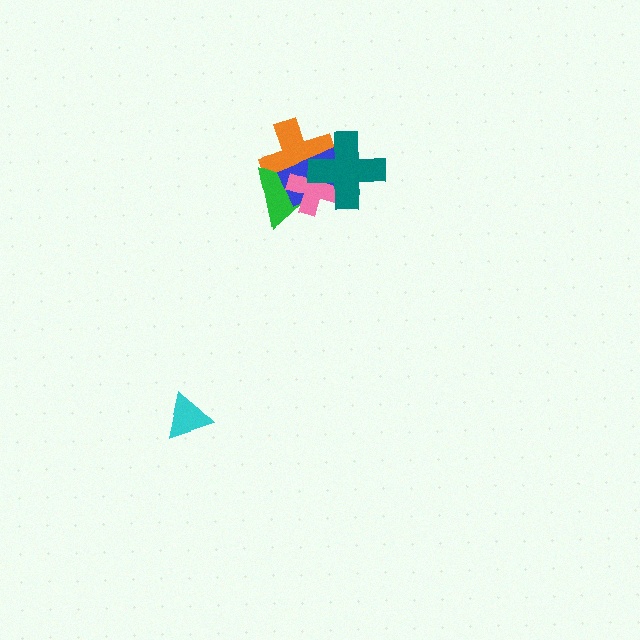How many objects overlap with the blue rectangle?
4 objects overlap with the blue rectangle.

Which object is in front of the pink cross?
The teal cross is in front of the pink cross.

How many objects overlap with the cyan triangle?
0 objects overlap with the cyan triangle.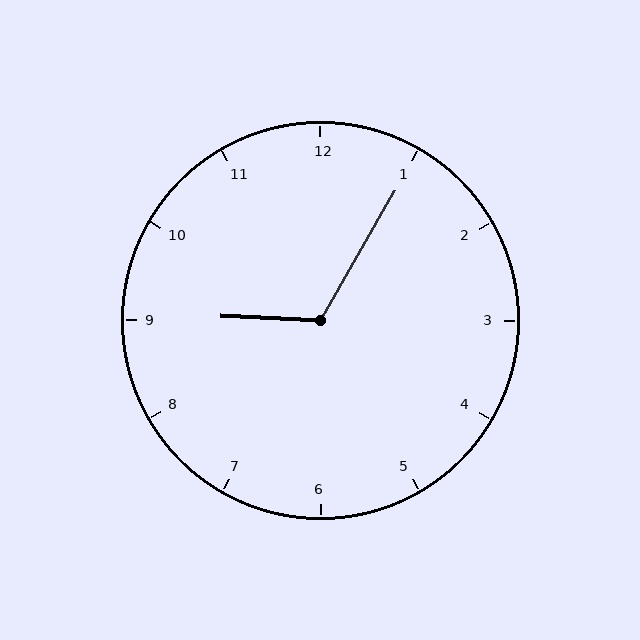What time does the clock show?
9:05.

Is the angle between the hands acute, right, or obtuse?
It is obtuse.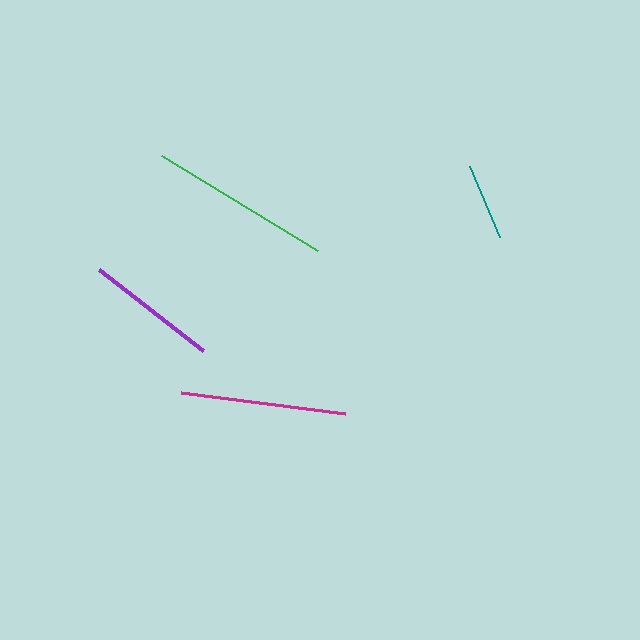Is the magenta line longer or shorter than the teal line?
The magenta line is longer than the teal line.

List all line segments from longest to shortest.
From longest to shortest: green, magenta, purple, teal.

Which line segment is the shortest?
The teal line is the shortest at approximately 77 pixels.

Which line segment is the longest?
The green line is the longest at approximately 183 pixels.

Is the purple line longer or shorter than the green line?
The green line is longer than the purple line.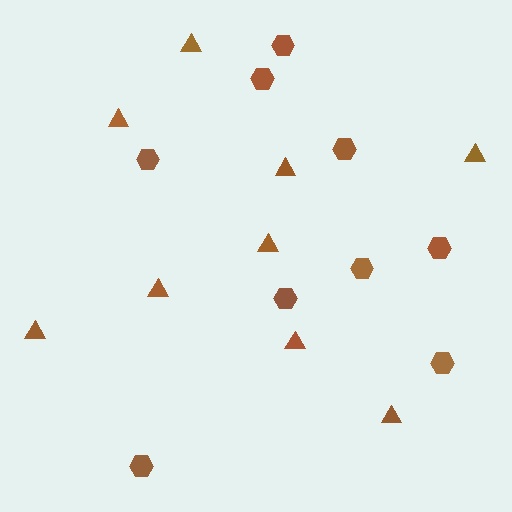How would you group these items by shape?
There are 2 groups: one group of hexagons (9) and one group of triangles (9).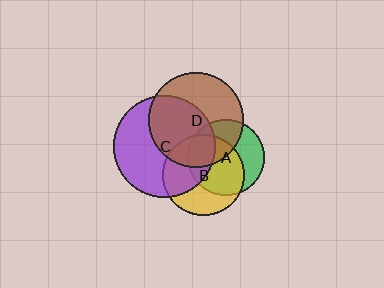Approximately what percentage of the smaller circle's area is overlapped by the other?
Approximately 25%.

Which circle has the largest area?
Circle C (purple).